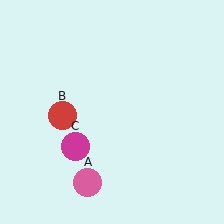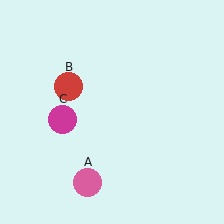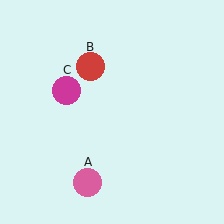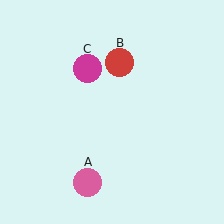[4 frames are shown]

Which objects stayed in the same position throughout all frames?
Pink circle (object A) remained stationary.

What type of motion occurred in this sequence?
The red circle (object B), magenta circle (object C) rotated clockwise around the center of the scene.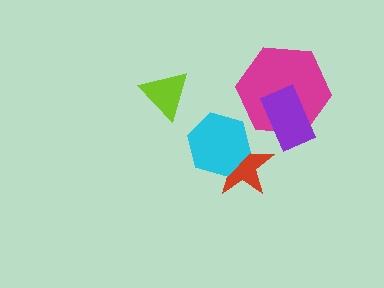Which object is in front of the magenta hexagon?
The purple rectangle is in front of the magenta hexagon.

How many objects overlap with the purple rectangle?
1 object overlaps with the purple rectangle.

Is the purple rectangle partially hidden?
No, no other shape covers it.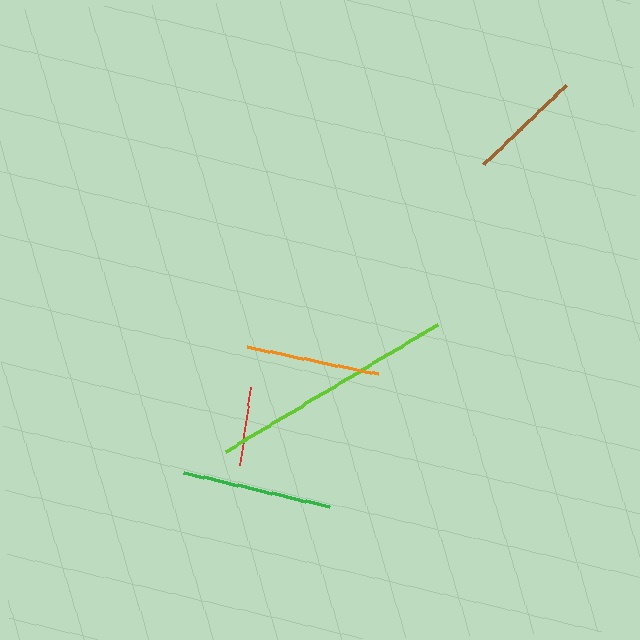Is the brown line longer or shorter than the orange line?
The orange line is longer than the brown line.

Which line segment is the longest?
The lime line is the longest at approximately 248 pixels.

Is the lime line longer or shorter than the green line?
The lime line is longer than the green line.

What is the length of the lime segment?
The lime segment is approximately 248 pixels long.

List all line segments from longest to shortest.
From longest to shortest: lime, green, orange, brown, red.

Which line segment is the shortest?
The red line is the shortest at approximately 79 pixels.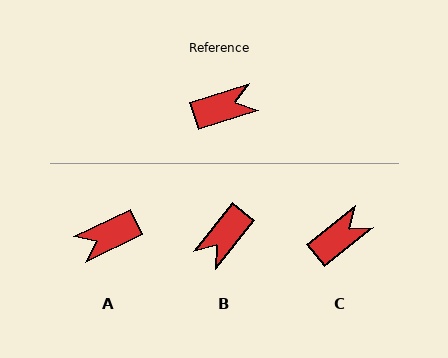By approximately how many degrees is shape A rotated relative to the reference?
Approximately 172 degrees clockwise.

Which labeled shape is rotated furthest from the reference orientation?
A, about 172 degrees away.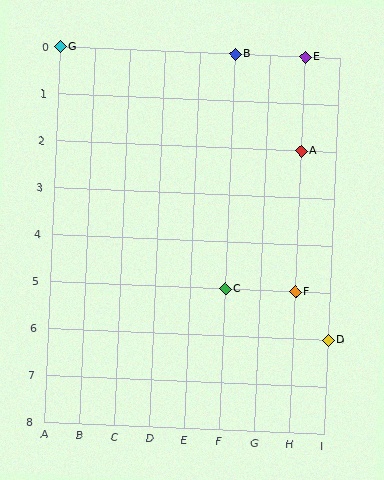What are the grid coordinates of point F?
Point F is at grid coordinates (H, 5).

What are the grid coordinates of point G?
Point G is at grid coordinates (A, 0).